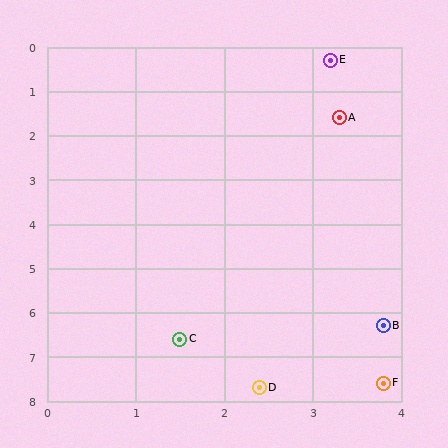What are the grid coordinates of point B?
Point B is at approximately (3.8, 6.3).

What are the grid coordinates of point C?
Point C is at approximately (1.5, 6.6).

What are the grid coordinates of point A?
Point A is at approximately (3.3, 1.6).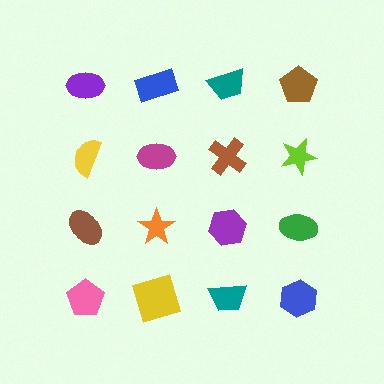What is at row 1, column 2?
A blue rectangle.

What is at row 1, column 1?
A purple ellipse.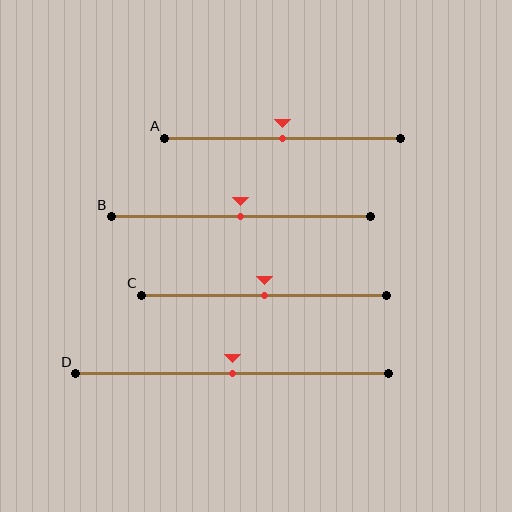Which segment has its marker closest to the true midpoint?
Segment A has its marker closest to the true midpoint.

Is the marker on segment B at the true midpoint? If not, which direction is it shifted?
Yes, the marker on segment B is at the true midpoint.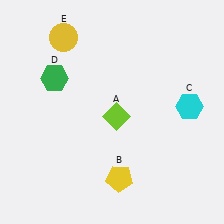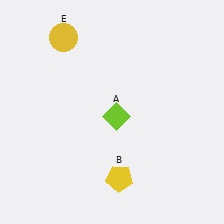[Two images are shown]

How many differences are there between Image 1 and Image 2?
There are 2 differences between the two images.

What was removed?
The green hexagon (D), the cyan hexagon (C) were removed in Image 2.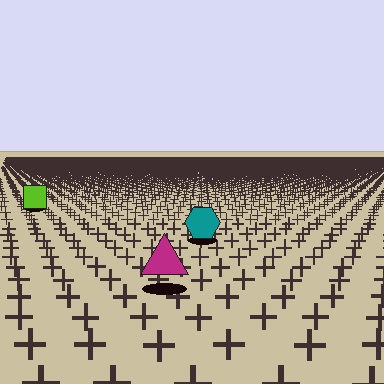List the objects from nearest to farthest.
From nearest to farthest: the magenta triangle, the teal hexagon, the lime square.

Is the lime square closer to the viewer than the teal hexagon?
No. The teal hexagon is closer — you can tell from the texture gradient: the ground texture is coarser near it.